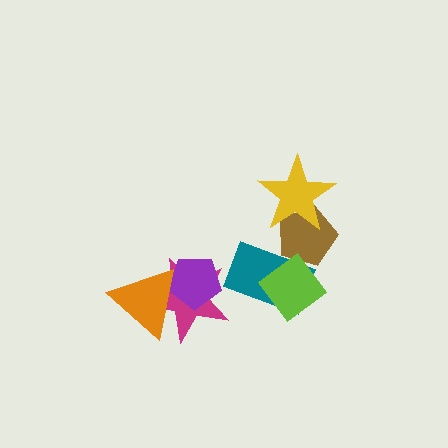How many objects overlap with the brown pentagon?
3 objects overlap with the brown pentagon.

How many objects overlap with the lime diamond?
2 objects overlap with the lime diamond.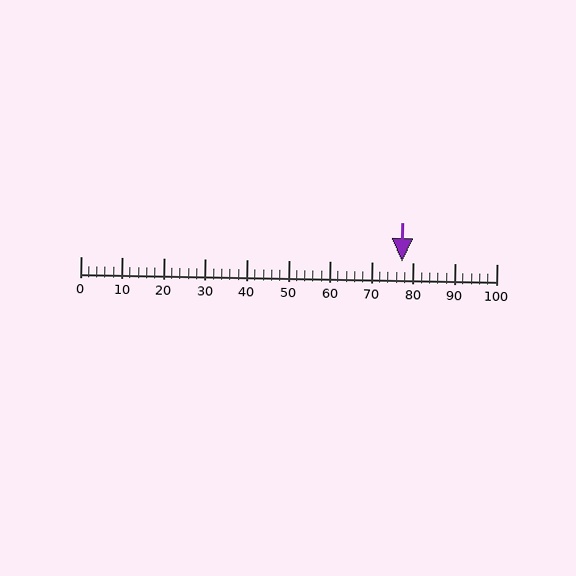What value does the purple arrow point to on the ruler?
The purple arrow points to approximately 77.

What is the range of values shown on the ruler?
The ruler shows values from 0 to 100.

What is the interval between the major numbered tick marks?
The major tick marks are spaced 10 units apart.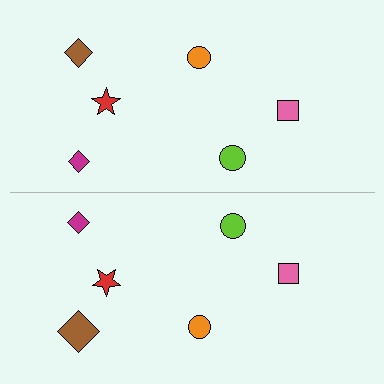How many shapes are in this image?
There are 12 shapes in this image.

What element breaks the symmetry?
The brown diamond on the bottom side has a different size than its mirror counterpart.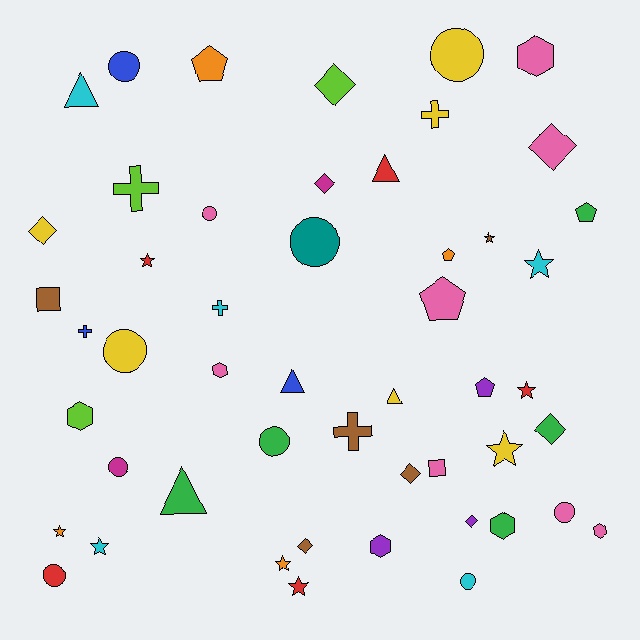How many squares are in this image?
There are 2 squares.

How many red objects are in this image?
There are 5 red objects.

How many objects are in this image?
There are 50 objects.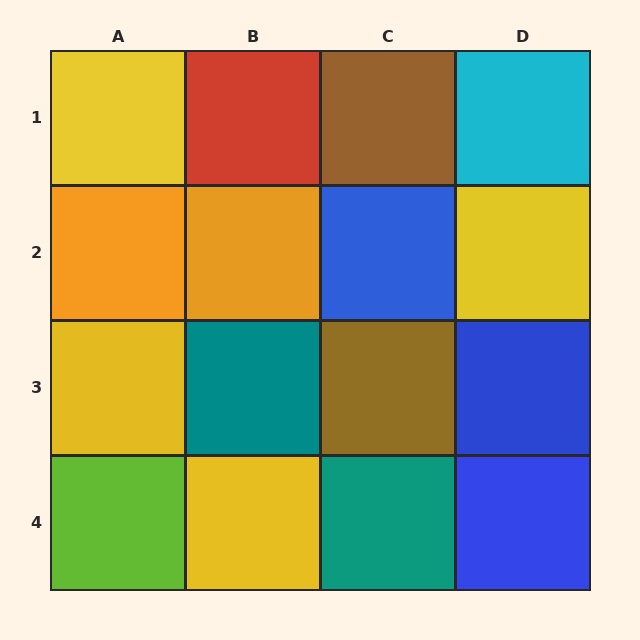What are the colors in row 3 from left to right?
Yellow, teal, brown, blue.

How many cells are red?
1 cell is red.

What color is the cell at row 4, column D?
Blue.